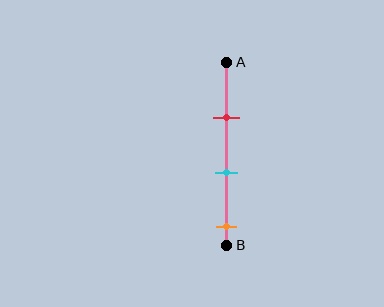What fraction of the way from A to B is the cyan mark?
The cyan mark is approximately 60% (0.6) of the way from A to B.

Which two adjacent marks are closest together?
The red and cyan marks are the closest adjacent pair.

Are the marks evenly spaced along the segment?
Yes, the marks are approximately evenly spaced.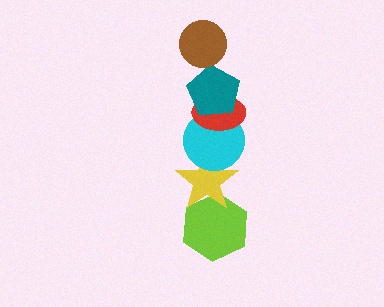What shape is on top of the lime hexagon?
The yellow star is on top of the lime hexagon.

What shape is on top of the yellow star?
The cyan circle is on top of the yellow star.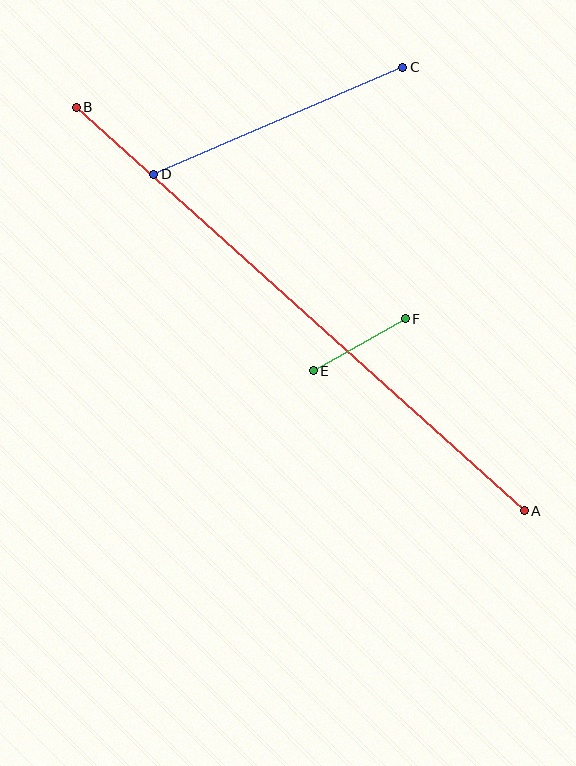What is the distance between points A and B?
The distance is approximately 603 pixels.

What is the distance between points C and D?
The distance is approximately 271 pixels.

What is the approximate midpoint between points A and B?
The midpoint is at approximately (300, 309) pixels.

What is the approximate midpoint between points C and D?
The midpoint is at approximately (278, 121) pixels.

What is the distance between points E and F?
The distance is approximately 105 pixels.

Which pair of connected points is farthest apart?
Points A and B are farthest apart.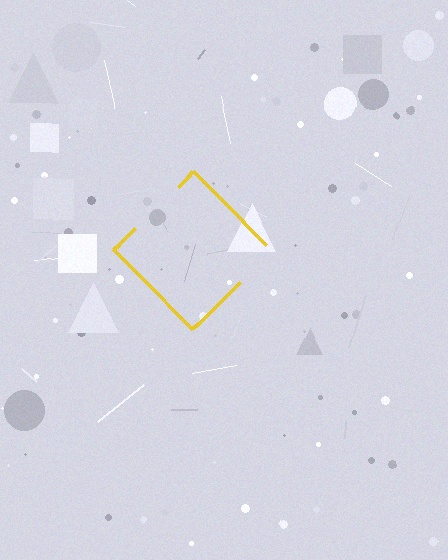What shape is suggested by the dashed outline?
The dashed outline suggests a diamond.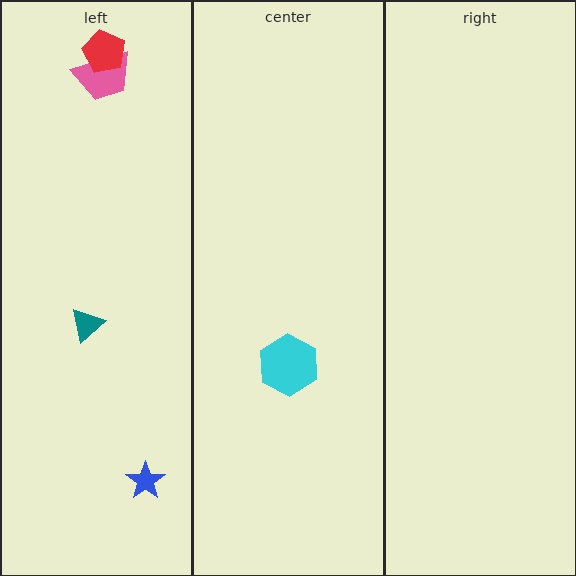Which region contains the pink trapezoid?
The left region.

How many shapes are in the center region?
1.